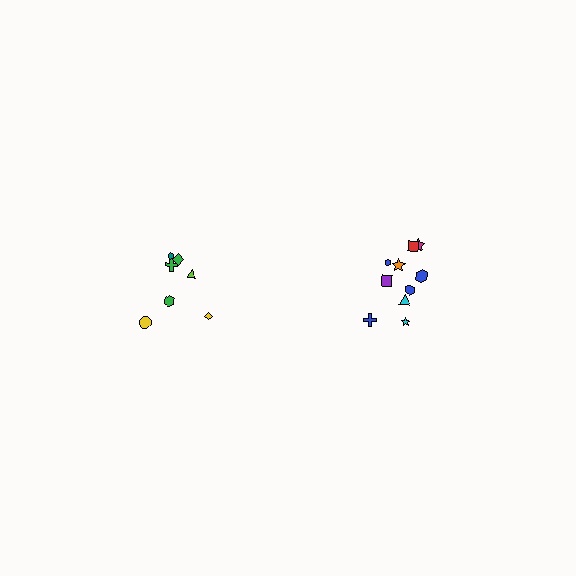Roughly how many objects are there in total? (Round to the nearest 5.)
Roughly 15 objects in total.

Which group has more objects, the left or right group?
The right group.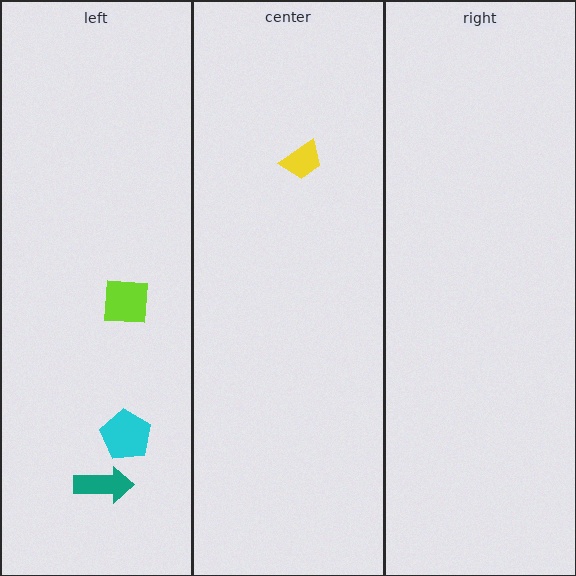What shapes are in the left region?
The cyan pentagon, the teal arrow, the lime square.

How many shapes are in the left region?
3.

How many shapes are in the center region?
1.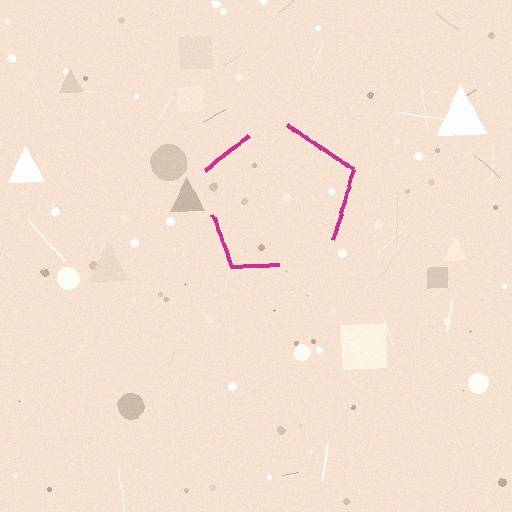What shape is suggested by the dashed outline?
The dashed outline suggests a pentagon.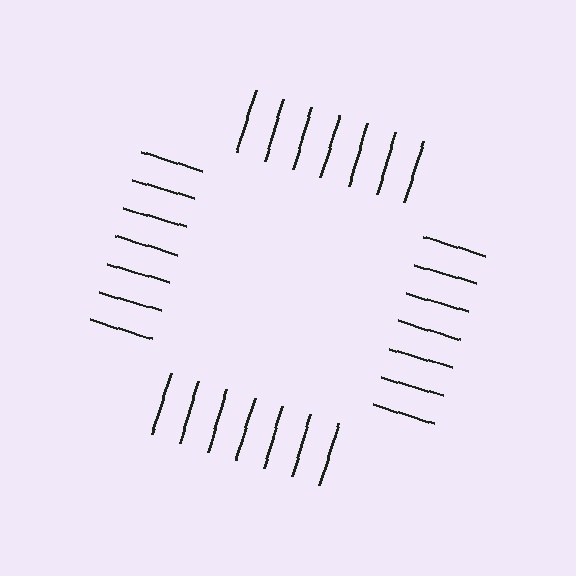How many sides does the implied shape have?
4 sides — the line-ends trace a square.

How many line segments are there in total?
28 — 7 along each of the 4 edges.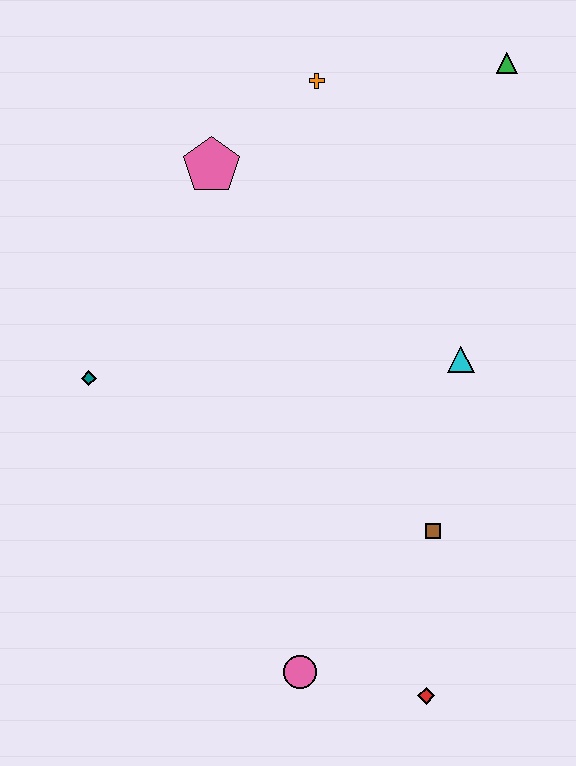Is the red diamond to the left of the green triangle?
Yes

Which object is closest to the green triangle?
The orange cross is closest to the green triangle.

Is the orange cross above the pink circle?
Yes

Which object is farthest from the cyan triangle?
The teal diamond is farthest from the cyan triangle.